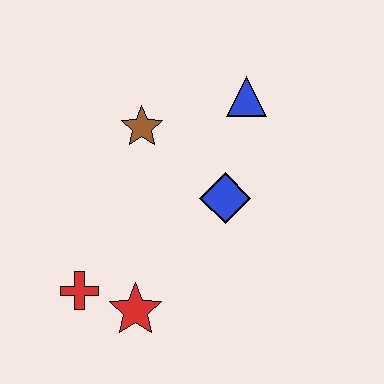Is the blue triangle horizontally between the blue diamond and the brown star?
No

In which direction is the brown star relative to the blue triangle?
The brown star is to the left of the blue triangle.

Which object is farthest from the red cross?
The blue triangle is farthest from the red cross.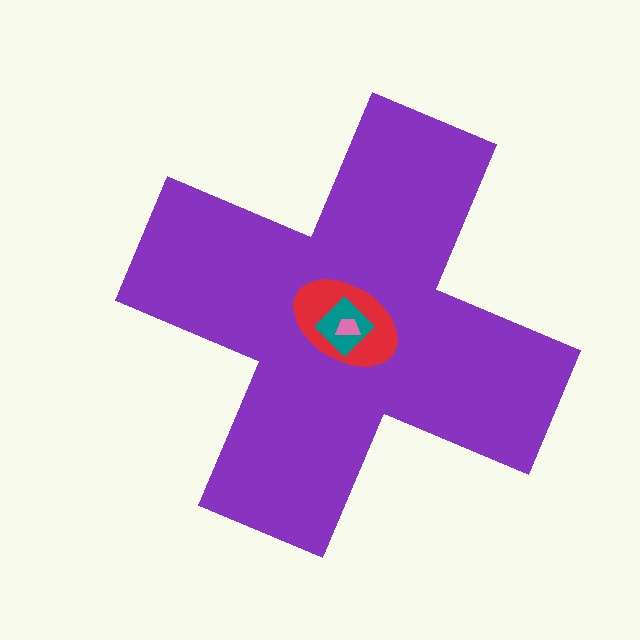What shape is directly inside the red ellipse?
The teal diamond.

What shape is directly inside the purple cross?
The red ellipse.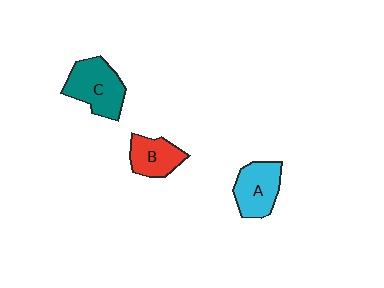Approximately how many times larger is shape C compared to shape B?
Approximately 1.4 times.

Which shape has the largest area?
Shape C (teal).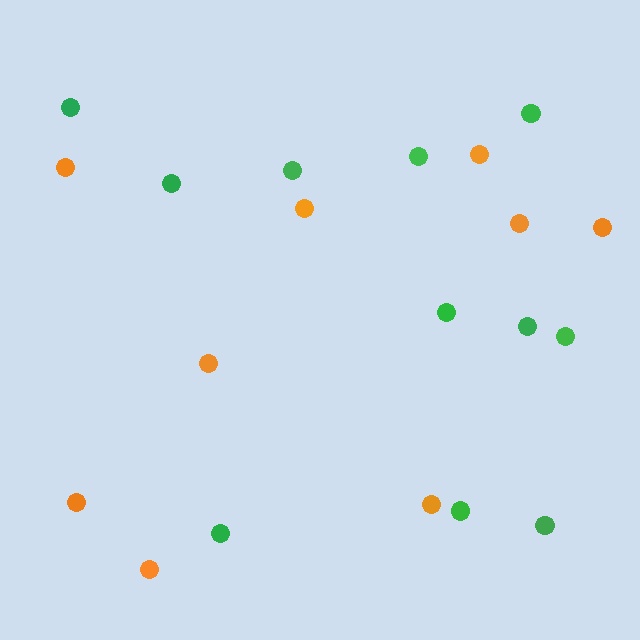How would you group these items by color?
There are 2 groups: one group of green circles (11) and one group of orange circles (9).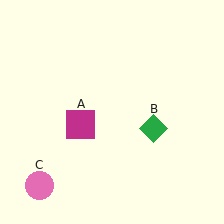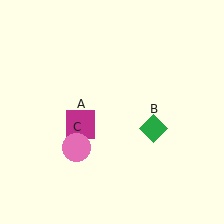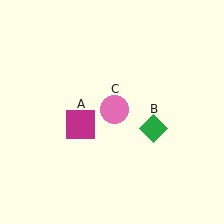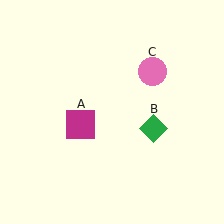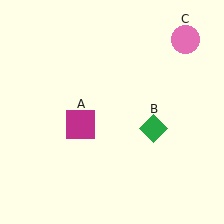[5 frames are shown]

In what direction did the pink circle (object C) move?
The pink circle (object C) moved up and to the right.